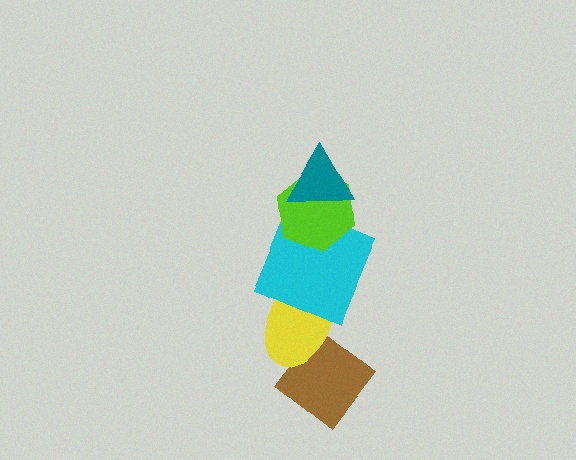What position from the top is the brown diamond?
The brown diamond is 5th from the top.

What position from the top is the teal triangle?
The teal triangle is 1st from the top.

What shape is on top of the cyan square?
The lime hexagon is on top of the cyan square.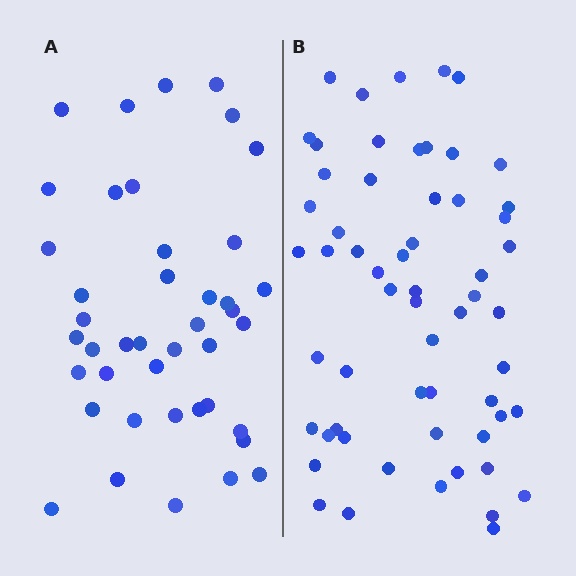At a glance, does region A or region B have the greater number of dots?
Region B (the right region) has more dots.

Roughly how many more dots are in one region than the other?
Region B has approximately 15 more dots than region A.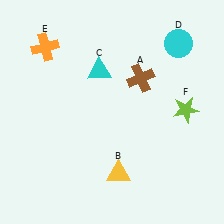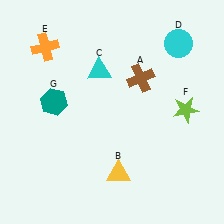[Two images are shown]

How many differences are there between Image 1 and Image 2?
There is 1 difference between the two images.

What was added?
A teal hexagon (G) was added in Image 2.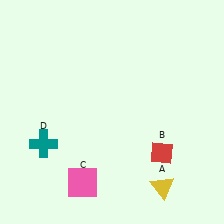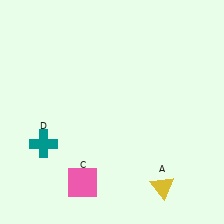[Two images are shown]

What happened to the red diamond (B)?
The red diamond (B) was removed in Image 2. It was in the bottom-right area of Image 1.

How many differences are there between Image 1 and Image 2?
There is 1 difference between the two images.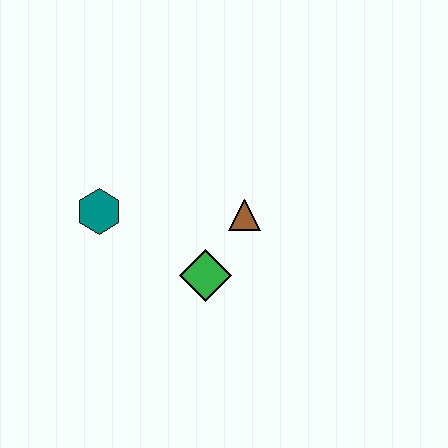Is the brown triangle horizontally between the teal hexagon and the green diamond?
No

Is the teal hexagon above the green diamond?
Yes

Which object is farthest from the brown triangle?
The teal hexagon is farthest from the brown triangle.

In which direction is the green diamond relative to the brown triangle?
The green diamond is below the brown triangle.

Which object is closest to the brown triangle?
The green diamond is closest to the brown triangle.